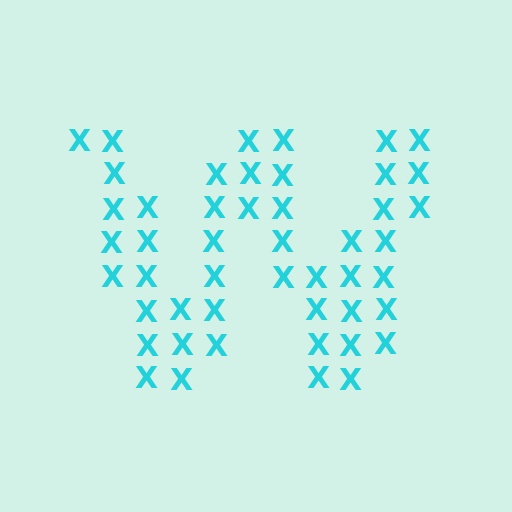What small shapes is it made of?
It is made of small letter X's.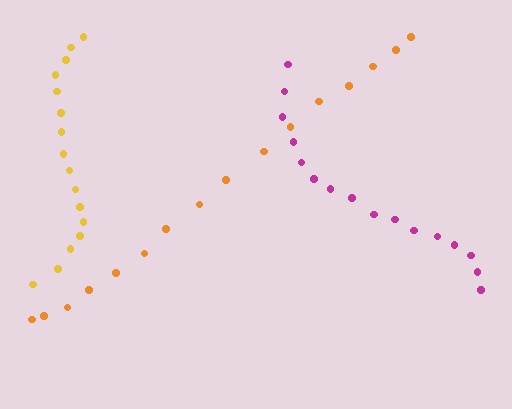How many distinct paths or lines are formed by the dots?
There are 3 distinct paths.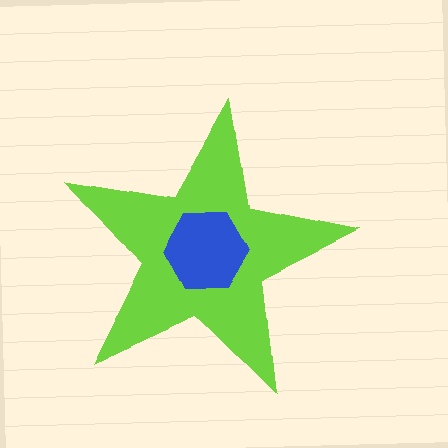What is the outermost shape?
The lime star.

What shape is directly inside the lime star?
The blue hexagon.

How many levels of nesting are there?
2.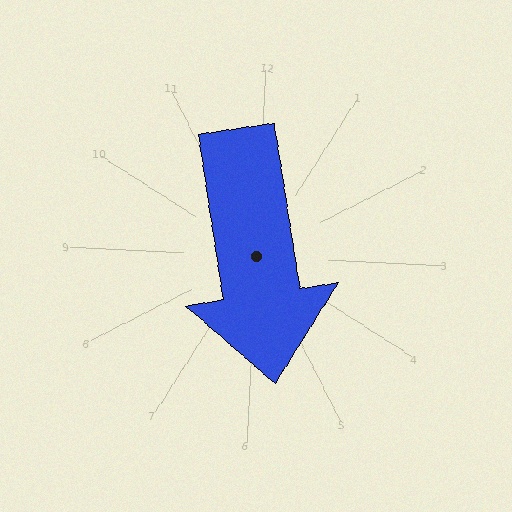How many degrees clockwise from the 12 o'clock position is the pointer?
Approximately 168 degrees.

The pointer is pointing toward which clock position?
Roughly 6 o'clock.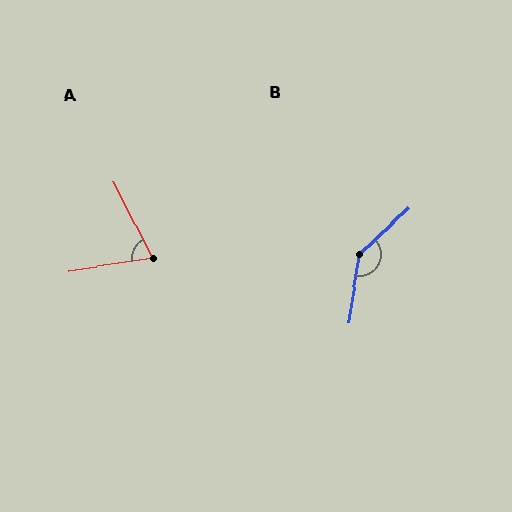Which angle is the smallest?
A, at approximately 72 degrees.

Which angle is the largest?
B, at approximately 142 degrees.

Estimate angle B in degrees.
Approximately 142 degrees.